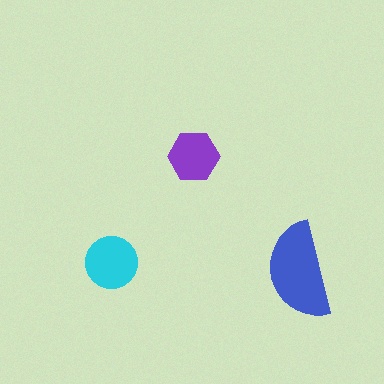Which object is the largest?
The blue semicircle.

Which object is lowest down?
The blue semicircle is bottommost.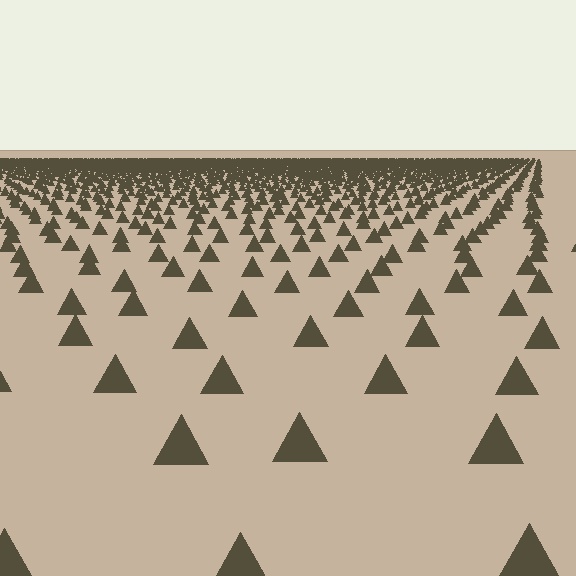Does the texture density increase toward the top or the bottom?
Density increases toward the top.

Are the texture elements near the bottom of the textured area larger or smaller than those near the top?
Larger. Near the bottom, elements are closer to the viewer and appear at a bigger on-screen size.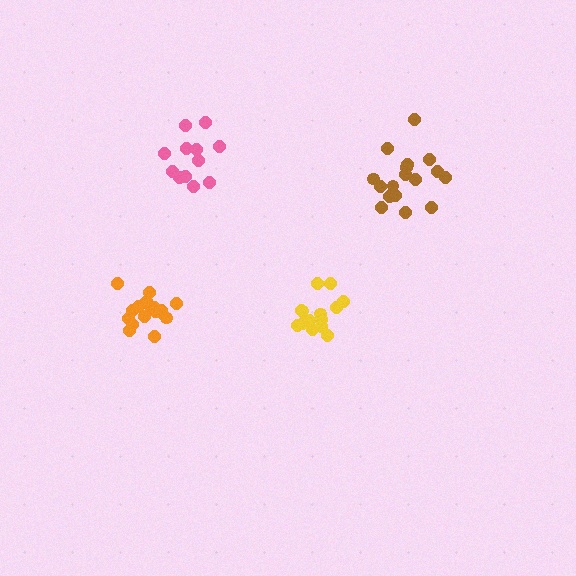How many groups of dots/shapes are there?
There are 4 groups.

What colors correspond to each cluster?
The clusters are colored: pink, yellow, orange, brown.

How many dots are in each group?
Group 1: 12 dots, Group 2: 14 dots, Group 3: 17 dots, Group 4: 17 dots (60 total).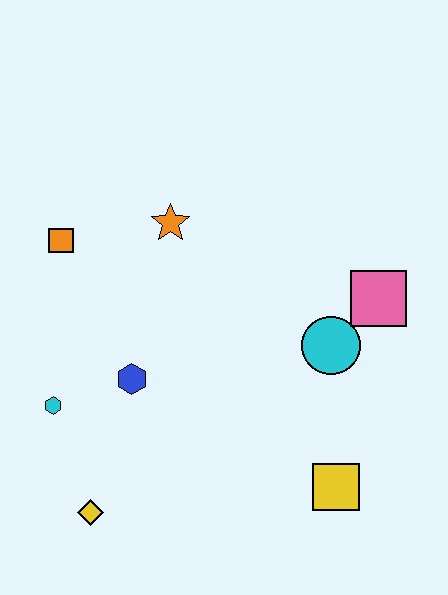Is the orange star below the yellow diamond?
No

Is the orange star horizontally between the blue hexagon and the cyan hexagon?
No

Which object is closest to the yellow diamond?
The cyan hexagon is closest to the yellow diamond.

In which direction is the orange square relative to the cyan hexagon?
The orange square is above the cyan hexagon.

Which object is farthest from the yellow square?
The orange square is farthest from the yellow square.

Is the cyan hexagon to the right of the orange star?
No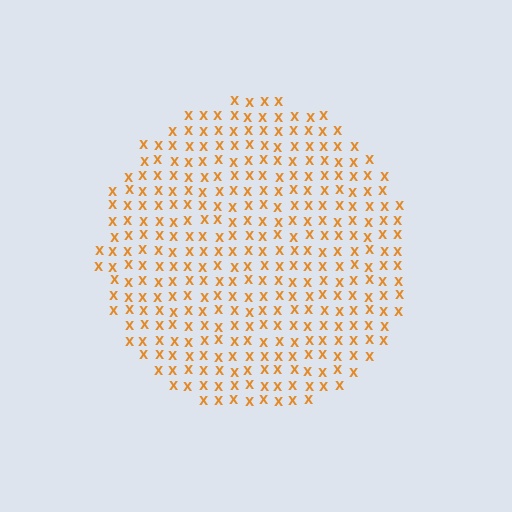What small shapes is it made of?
It is made of small letter X's.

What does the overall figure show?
The overall figure shows a circle.